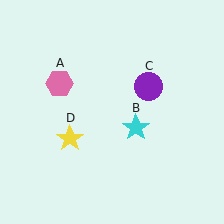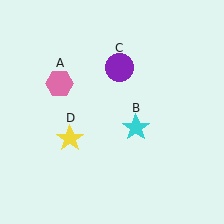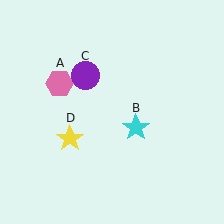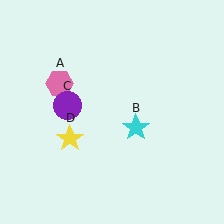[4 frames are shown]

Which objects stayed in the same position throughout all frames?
Pink hexagon (object A) and cyan star (object B) and yellow star (object D) remained stationary.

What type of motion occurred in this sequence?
The purple circle (object C) rotated counterclockwise around the center of the scene.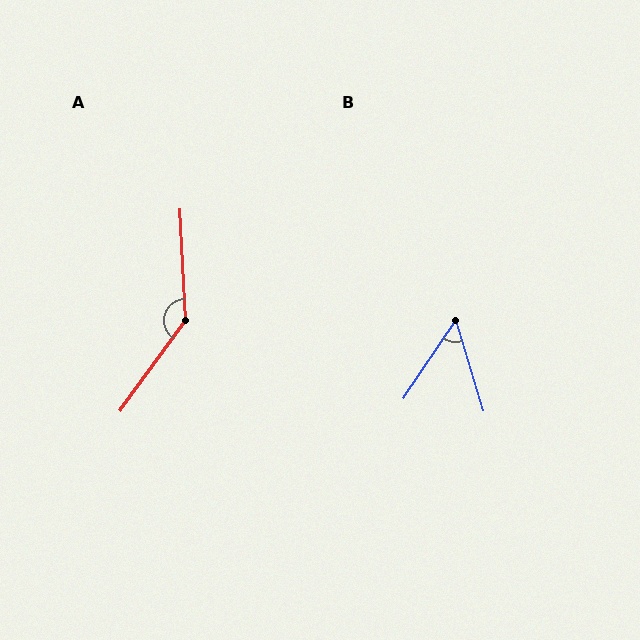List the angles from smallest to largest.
B (51°), A (141°).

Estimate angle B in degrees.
Approximately 51 degrees.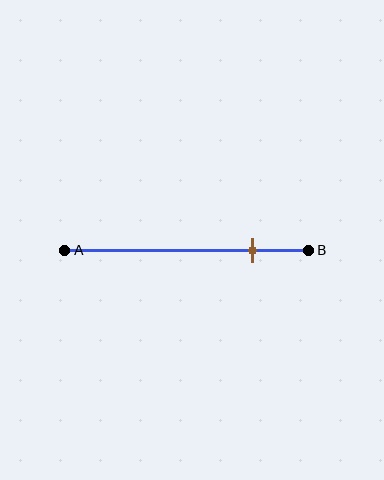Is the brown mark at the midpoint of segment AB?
No, the mark is at about 75% from A, not at the 50% midpoint.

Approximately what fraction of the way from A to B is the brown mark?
The brown mark is approximately 75% of the way from A to B.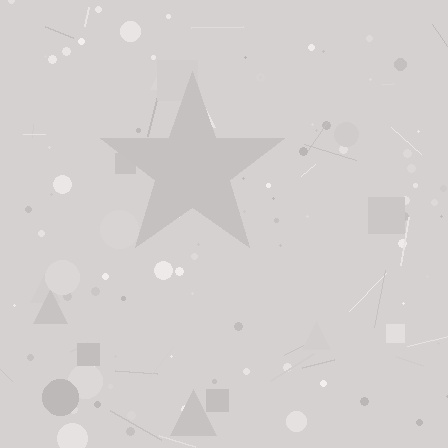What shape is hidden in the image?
A star is hidden in the image.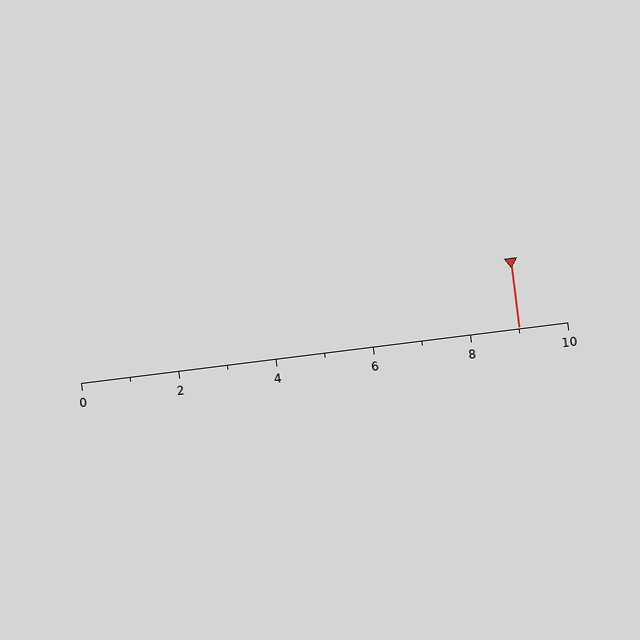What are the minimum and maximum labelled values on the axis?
The axis runs from 0 to 10.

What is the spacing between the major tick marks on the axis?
The major ticks are spaced 2 apart.